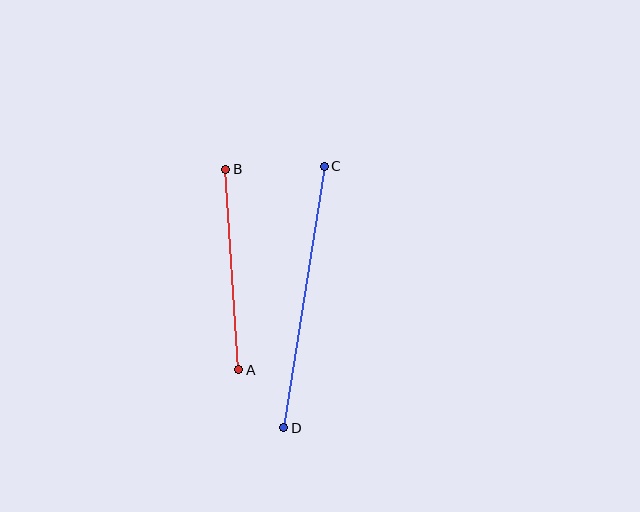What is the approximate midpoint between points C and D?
The midpoint is at approximately (304, 297) pixels.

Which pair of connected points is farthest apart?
Points C and D are farthest apart.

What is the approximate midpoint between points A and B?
The midpoint is at approximately (232, 270) pixels.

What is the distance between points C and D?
The distance is approximately 265 pixels.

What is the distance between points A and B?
The distance is approximately 201 pixels.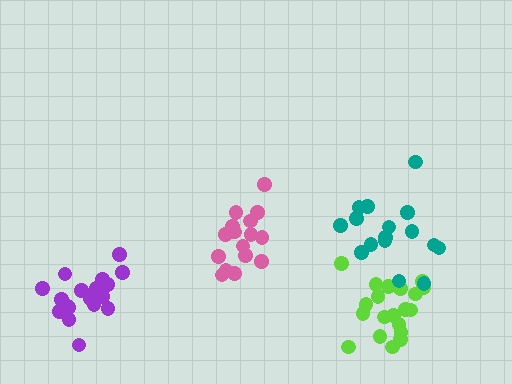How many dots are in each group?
Group 1: 20 dots, Group 2: 16 dots, Group 3: 19 dots, Group 4: 16 dots (71 total).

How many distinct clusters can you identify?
There are 4 distinct clusters.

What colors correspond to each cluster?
The clusters are colored: lime, pink, purple, teal.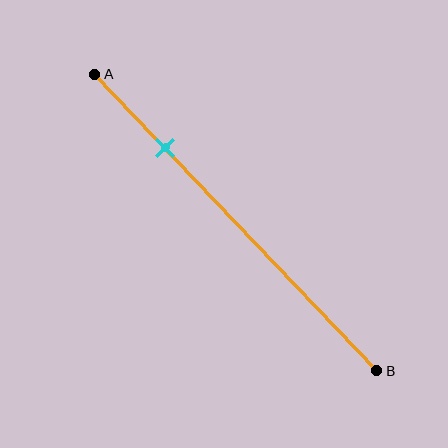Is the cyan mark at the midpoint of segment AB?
No, the mark is at about 25% from A, not at the 50% midpoint.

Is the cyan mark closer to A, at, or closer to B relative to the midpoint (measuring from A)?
The cyan mark is closer to point A than the midpoint of segment AB.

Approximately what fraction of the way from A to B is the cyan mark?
The cyan mark is approximately 25% of the way from A to B.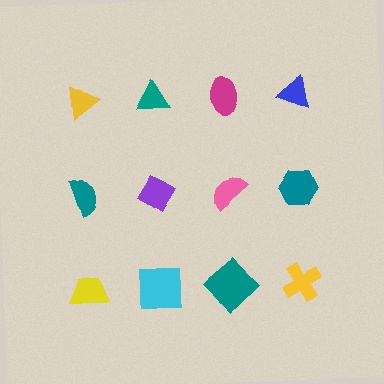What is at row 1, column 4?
A blue triangle.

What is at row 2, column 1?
A teal semicircle.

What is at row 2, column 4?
A teal hexagon.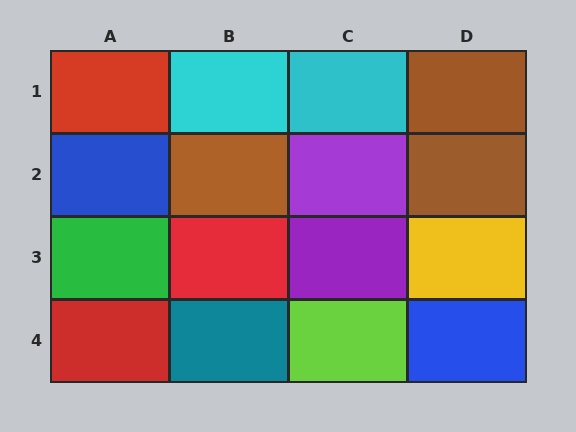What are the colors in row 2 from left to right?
Blue, brown, purple, brown.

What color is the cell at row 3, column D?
Yellow.